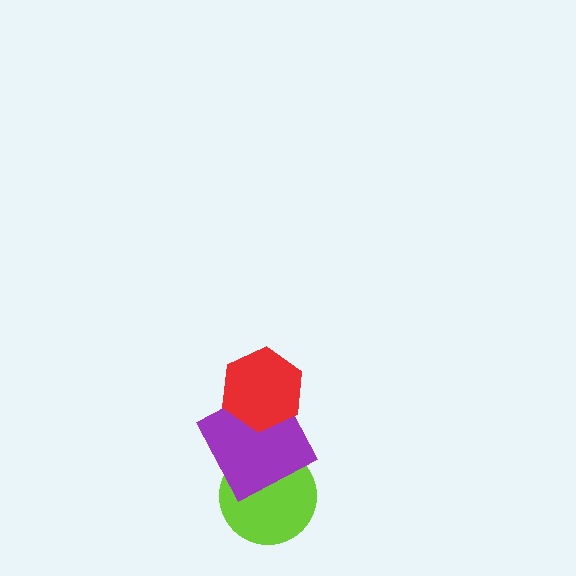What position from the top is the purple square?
The purple square is 2nd from the top.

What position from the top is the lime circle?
The lime circle is 3rd from the top.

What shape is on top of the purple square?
The red hexagon is on top of the purple square.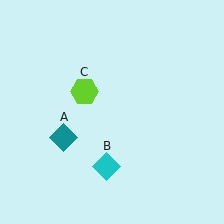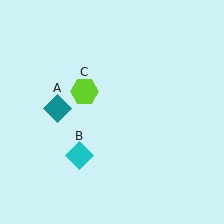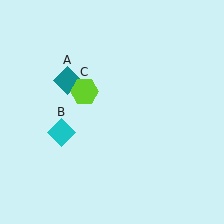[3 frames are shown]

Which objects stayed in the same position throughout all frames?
Lime hexagon (object C) remained stationary.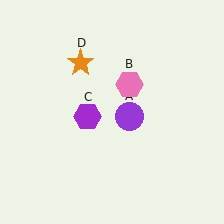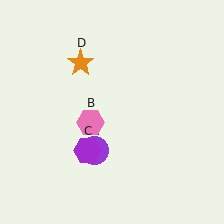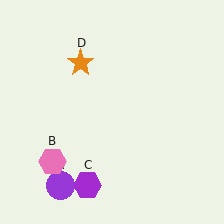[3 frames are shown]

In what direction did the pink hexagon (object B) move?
The pink hexagon (object B) moved down and to the left.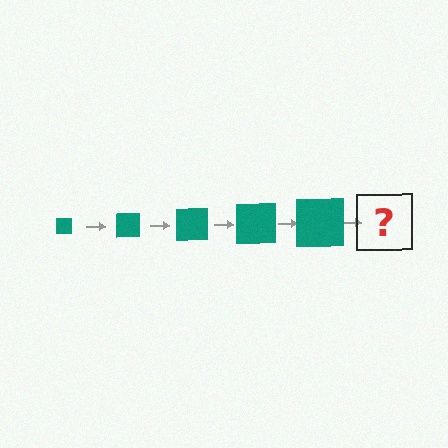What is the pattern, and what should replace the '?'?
The pattern is that the square gets progressively larger each step. The '?' should be a teal square, larger than the previous one.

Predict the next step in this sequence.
The next step is a teal square, larger than the previous one.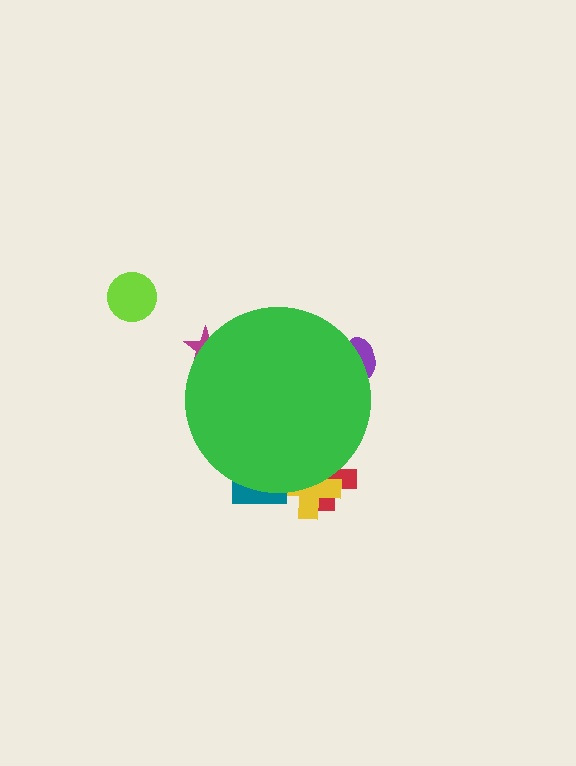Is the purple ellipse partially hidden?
Yes, the purple ellipse is partially hidden behind the green circle.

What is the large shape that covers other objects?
A green circle.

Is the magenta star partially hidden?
Yes, the magenta star is partially hidden behind the green circle.